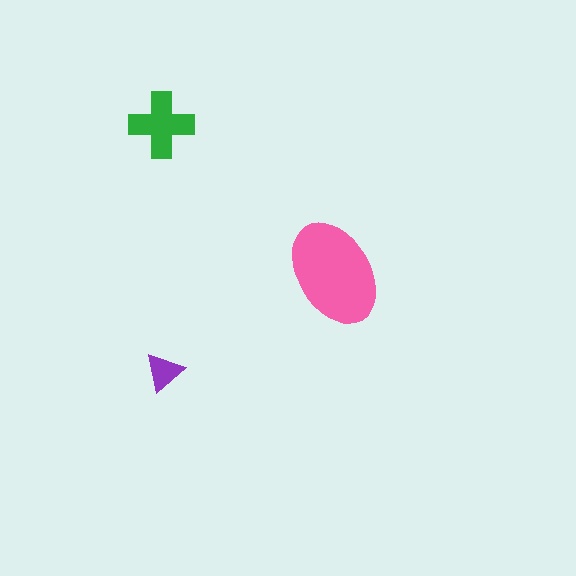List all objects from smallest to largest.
The purple triangle, the green cross, the pink ellipse.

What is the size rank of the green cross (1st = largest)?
2nd.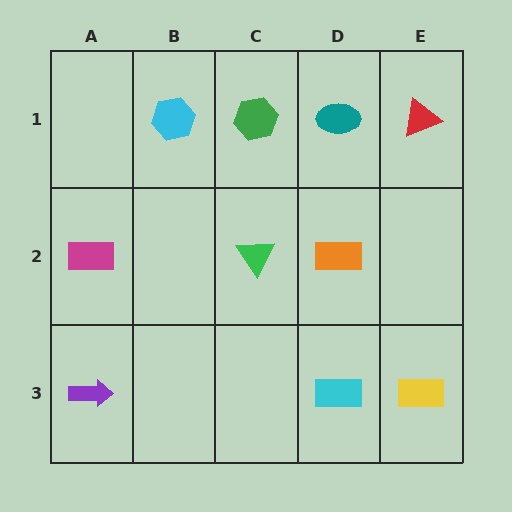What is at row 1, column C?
A green hexagon.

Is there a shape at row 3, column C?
No, that cell is empty.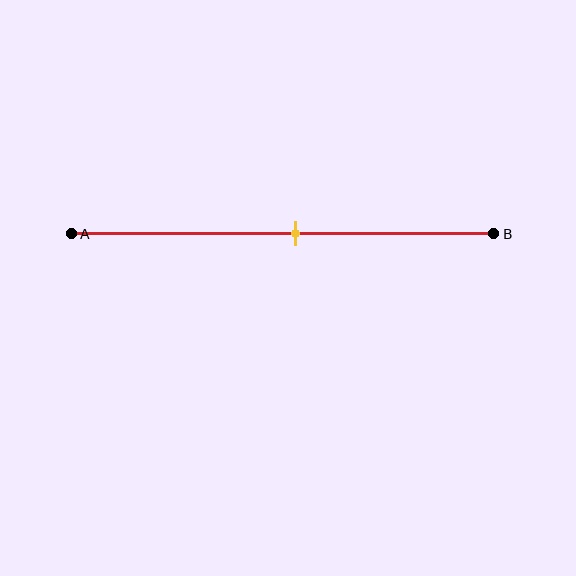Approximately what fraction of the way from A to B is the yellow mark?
The yellow mark is approximately 55% of the way from A to B.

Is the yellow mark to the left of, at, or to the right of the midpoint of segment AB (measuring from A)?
The yellow mark is to the right of the midpoint of segment AB.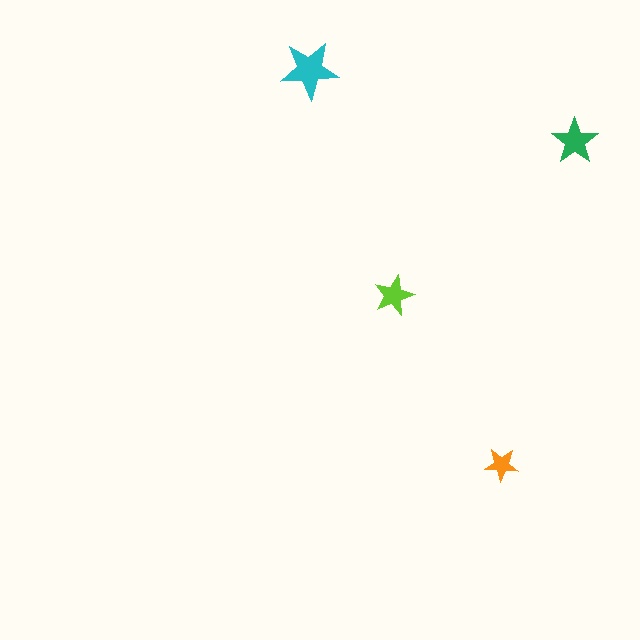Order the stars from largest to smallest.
the cyan one, the green one, the lime one, the orange one.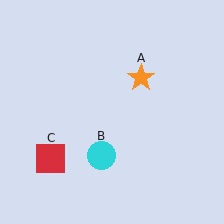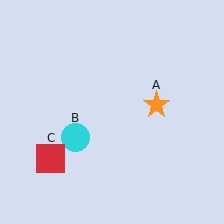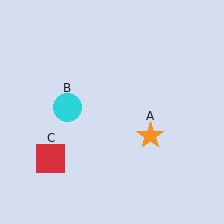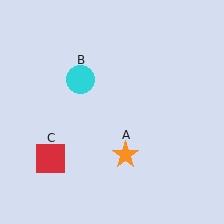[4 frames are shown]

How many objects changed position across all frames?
2 objects changed position: orange star (object A), cyan circle (object B).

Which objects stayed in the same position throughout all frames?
Red square (object C) remained stationary.